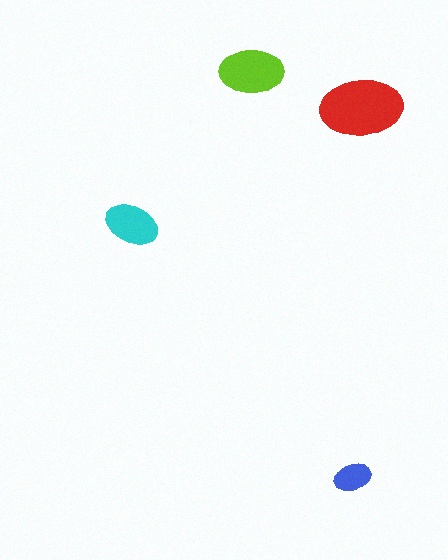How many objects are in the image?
There are 4 objects in the image.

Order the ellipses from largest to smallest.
the red one, the lime one, the cyan one, the blue one.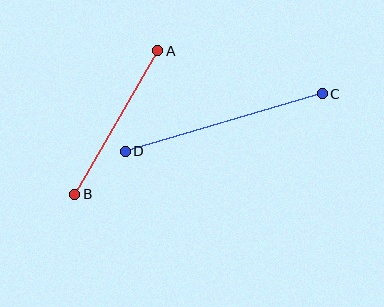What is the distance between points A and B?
The distance is approximately 166 pixels.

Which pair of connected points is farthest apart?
Points C and D are farthest apart.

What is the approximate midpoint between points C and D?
The midpoint is at approximately (224, 123) pixels.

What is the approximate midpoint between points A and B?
The midpoint is at approximately (116, 123) pixels.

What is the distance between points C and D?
The distance is approximately 206 pixels.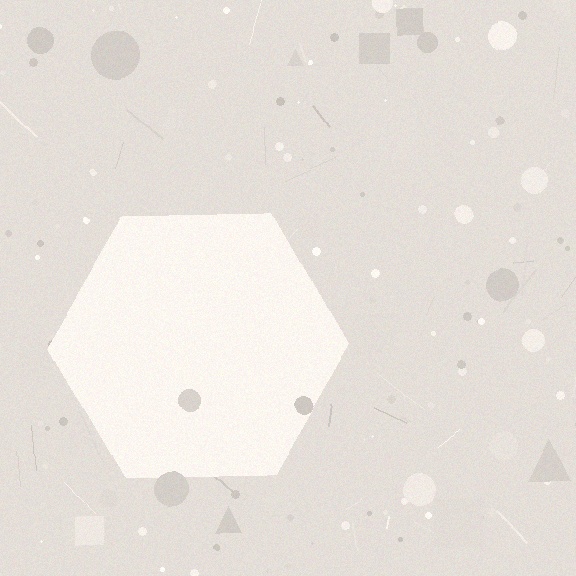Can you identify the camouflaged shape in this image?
The camouflaged shape is a hexagon.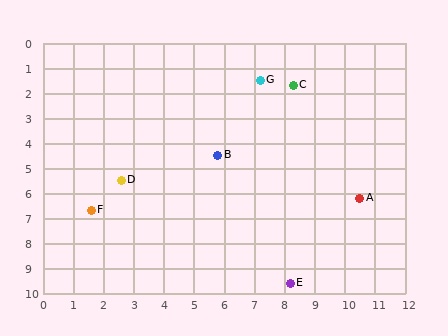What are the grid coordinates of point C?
Point C is at approximately (8.3, 1.7).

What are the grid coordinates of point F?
Point F is at approximately (1.6, 6.7).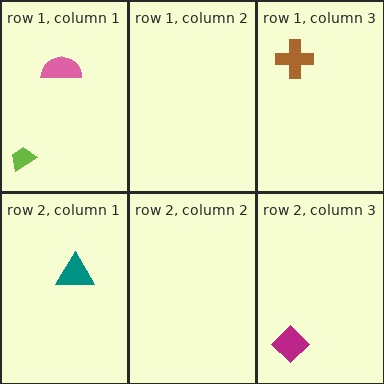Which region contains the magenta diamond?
The row 2, column 3 region.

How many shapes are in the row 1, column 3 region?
1.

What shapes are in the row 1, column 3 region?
The brown cross.